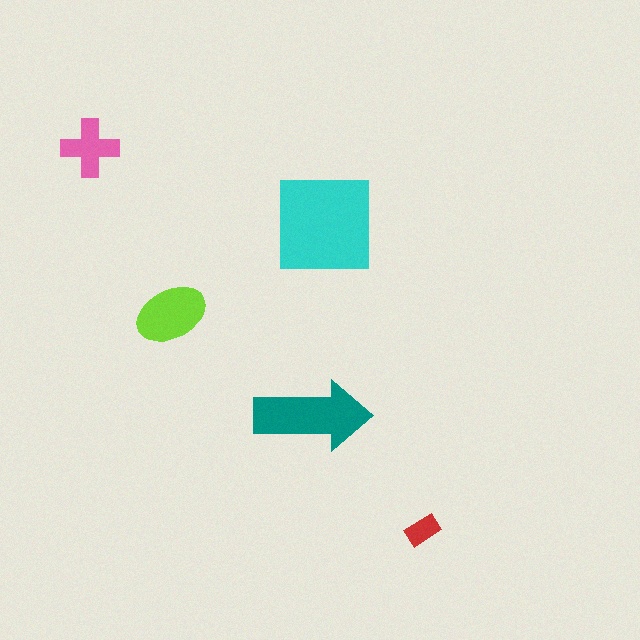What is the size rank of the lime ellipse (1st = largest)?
3rd.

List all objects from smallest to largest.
The red rectangle, the pink cross, the lime ellipse, the teal arrow, the cyan square.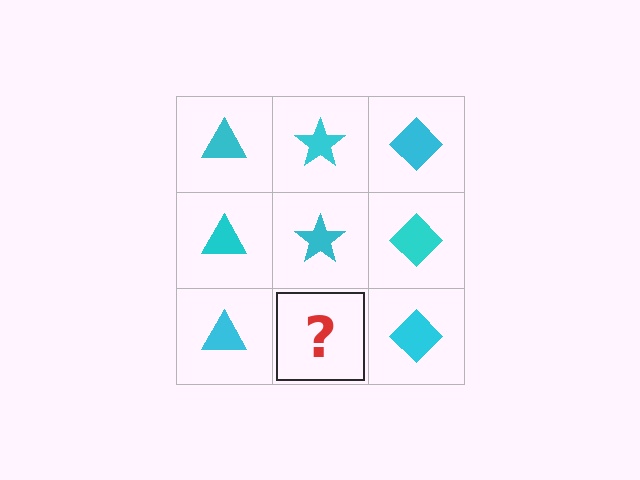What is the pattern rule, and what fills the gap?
The rule is that each column has a consistent shape. The gap should be filled with a cyan star.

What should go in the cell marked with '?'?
The missing cell should contain a cyan star.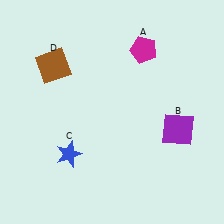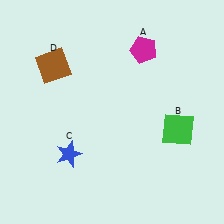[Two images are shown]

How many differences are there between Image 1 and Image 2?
There is 1 difference between the two images.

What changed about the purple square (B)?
In Image 1, B is purple. In Image 2, it changed to green.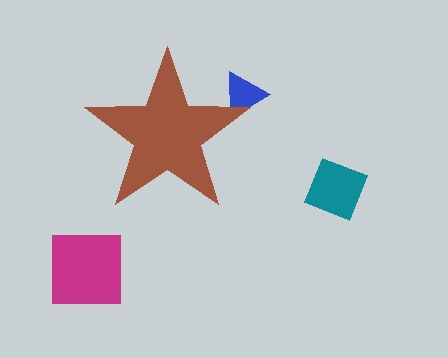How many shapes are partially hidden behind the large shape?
1 shape is partially hidden.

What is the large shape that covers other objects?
A brown star.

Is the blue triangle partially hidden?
Yes, the blue triangle is partially hidden behind the brown star.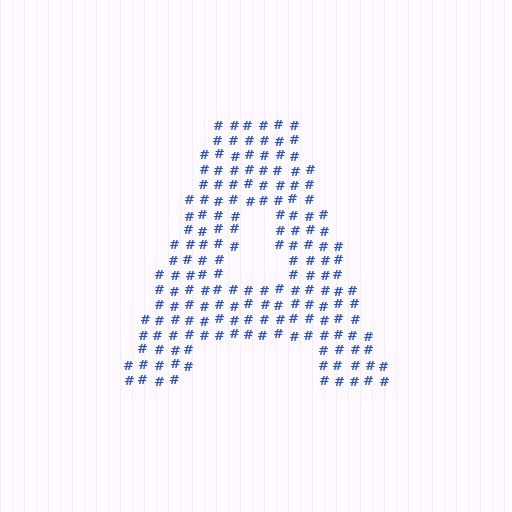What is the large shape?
The large shape is the letter A.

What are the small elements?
The small elements are hash symbols.